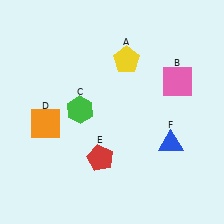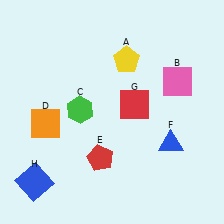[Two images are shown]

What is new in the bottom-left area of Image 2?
A blue square (H) was added in the bottom-left area of Image 2.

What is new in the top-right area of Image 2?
A red square (G) was added in the top-right area of Image 2.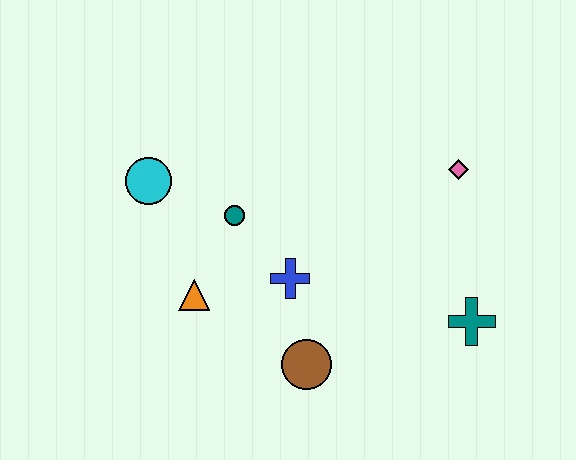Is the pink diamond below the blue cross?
No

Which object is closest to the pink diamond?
The teal cross is closest to the pink diamond.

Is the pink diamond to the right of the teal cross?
No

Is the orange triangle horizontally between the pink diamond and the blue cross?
No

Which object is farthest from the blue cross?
The pink diamond is farthest from the blue cross.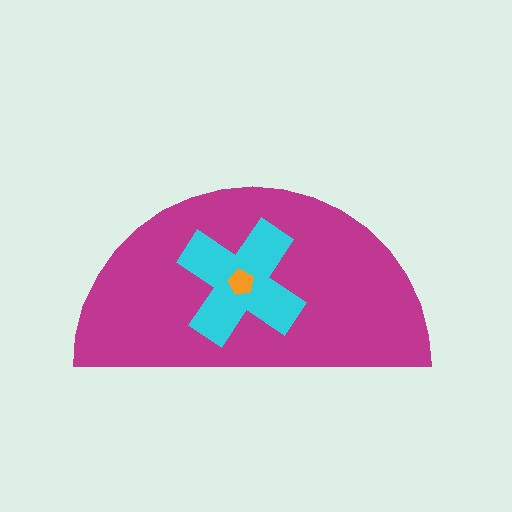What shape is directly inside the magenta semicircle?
The cyan cross.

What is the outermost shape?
The magenta semicircle.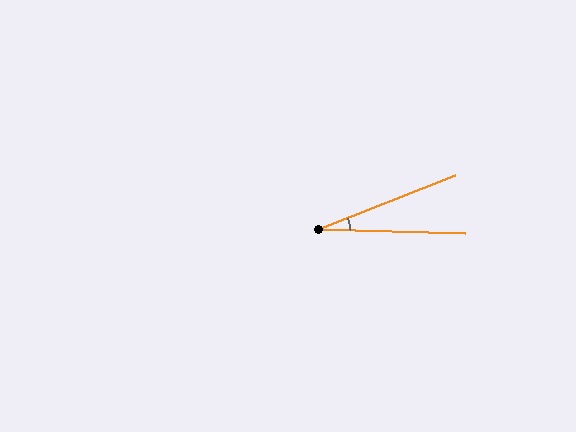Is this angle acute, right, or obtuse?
It is acute.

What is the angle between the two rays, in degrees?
Approximately 23 degrees.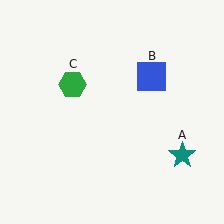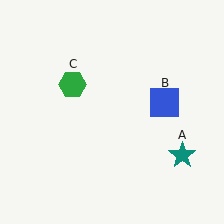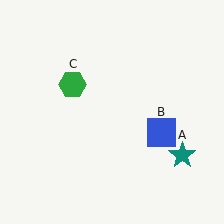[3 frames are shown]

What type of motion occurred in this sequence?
The blue square (object B) rotated clockwise around the center of the scene.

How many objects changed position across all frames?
1 object changed position: blue square (object B).